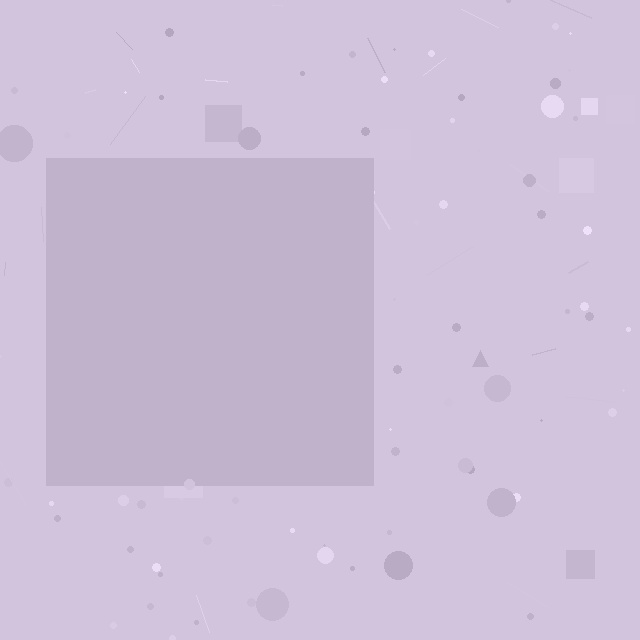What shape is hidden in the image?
A square is hidden in the image.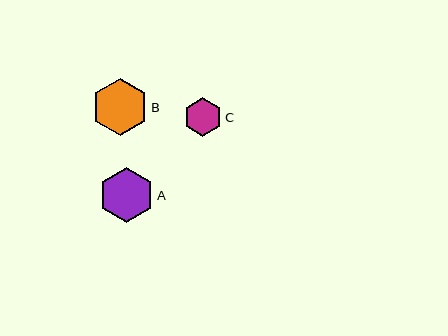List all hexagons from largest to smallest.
From largest to smallest: B, A, C.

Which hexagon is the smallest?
Hexagon C is the smallest with a size of approximately 39 pixels.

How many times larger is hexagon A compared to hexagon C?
Hexagon A is approximately 1.4 times the size of hexagon C.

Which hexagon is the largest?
Hexagon B is the largest with a size of approximately 56 pixels.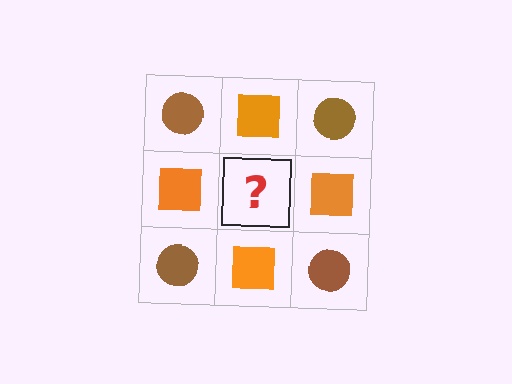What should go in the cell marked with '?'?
The missing cell should contain a brown circle.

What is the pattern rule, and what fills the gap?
The rule is that it alternates brown circle and orange square in a checkerboard pattern. The gap should be filled with a brown circle.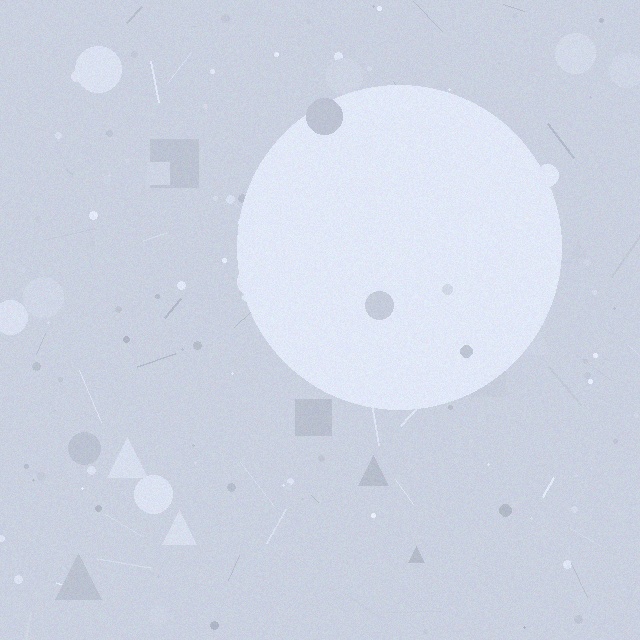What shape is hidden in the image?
A circle is hidden in the image.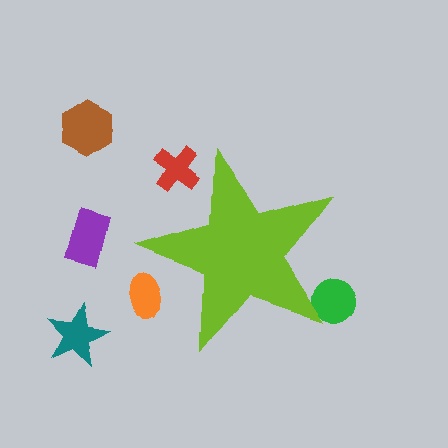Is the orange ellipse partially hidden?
Yes, the orange ellipse is partially hidden behind the lime star.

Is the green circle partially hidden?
Yes, the green circle is partially hidden behind the lime star.